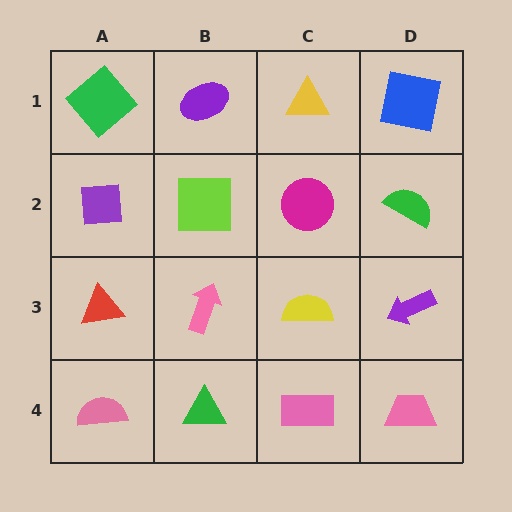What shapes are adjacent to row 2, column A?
A green diamond (row 1, column A), a red triangle (row 3, column A), a lime square (row 2, column B).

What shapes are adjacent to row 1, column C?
A magenta circle (row 2, column C), a purple ellipse (row 1, column B), a blue square (row 1, column D).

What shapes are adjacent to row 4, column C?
A yellow semicircle (row 3, column C), a green triangle (row 4, column B), a pink trapezoid (row 4, column D).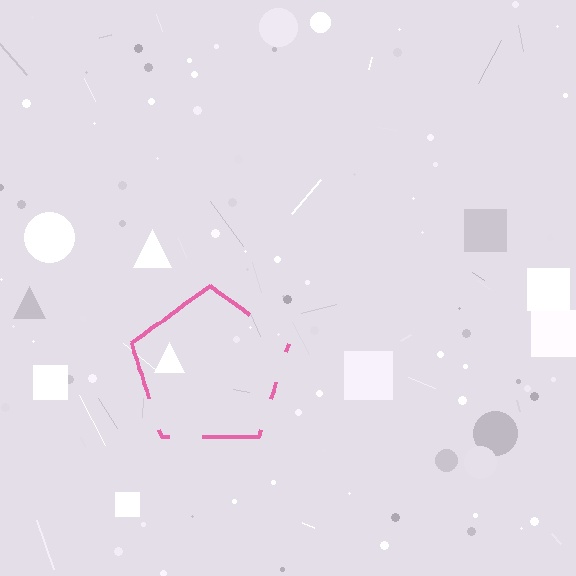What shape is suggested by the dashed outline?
The dashed outline suggests a pentagon.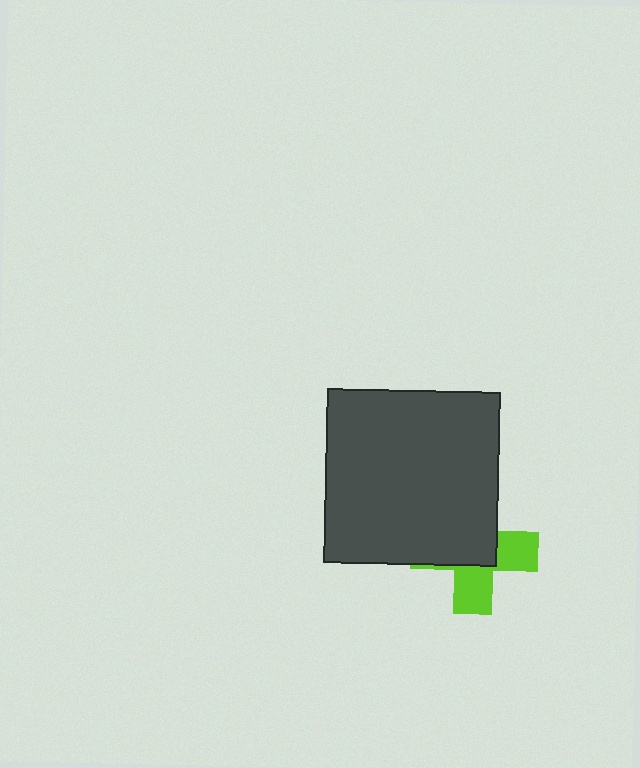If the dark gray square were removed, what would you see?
You would see the complete lime cross.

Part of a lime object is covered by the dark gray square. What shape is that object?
It is a cross.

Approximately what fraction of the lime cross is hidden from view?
Roughly 57% of the lime cross is hidden behind the dark gray square.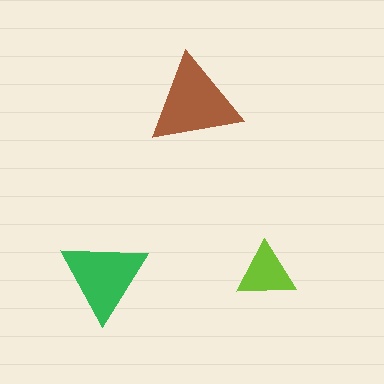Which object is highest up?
The brown triangle is topmost.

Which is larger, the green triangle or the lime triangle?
The green one.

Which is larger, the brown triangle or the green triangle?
The brown one.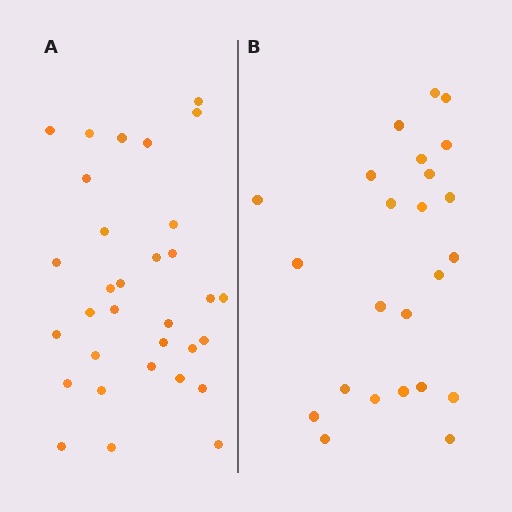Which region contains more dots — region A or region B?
Region A (the left region) has more dots.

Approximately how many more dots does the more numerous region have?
Region A has roughly 8 or so more dots than region B.